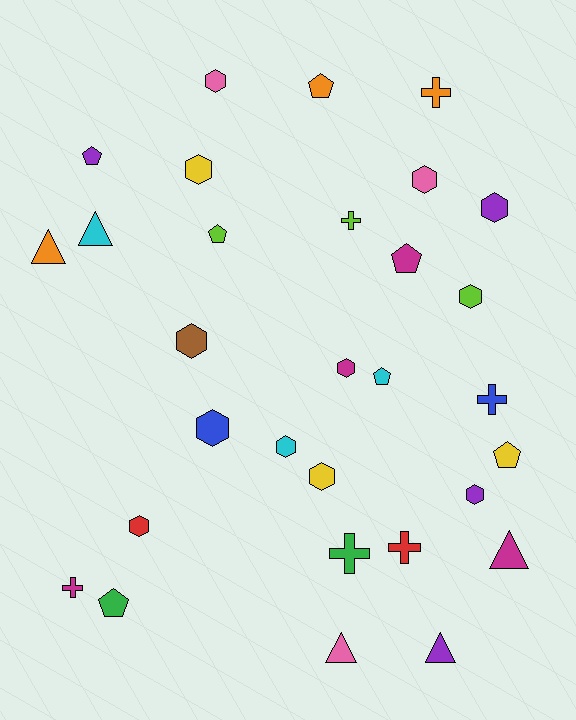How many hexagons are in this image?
There are 12 hexagons.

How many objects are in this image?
There are 30 objects.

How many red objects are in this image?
There are 2 red objects.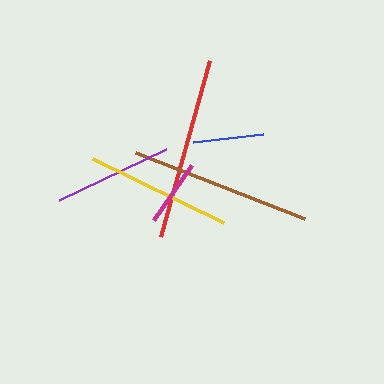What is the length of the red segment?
The red segment is approximately 182 pixels long.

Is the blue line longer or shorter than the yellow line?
The yellow line is longer than the blue line.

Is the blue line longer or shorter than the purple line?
The purple line is longer than the blue line.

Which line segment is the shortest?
The magenta line is the shortest at approximately 67 pixels.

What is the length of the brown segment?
The brown segment is approximately 181 pixels long.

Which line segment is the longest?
The red line is the longest at approximately 182 pixels.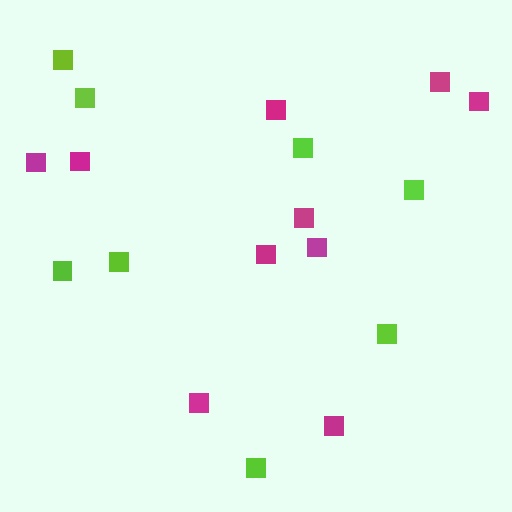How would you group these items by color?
There are 2 groups: one group of magenta squares (10) and one group of lime squares (8).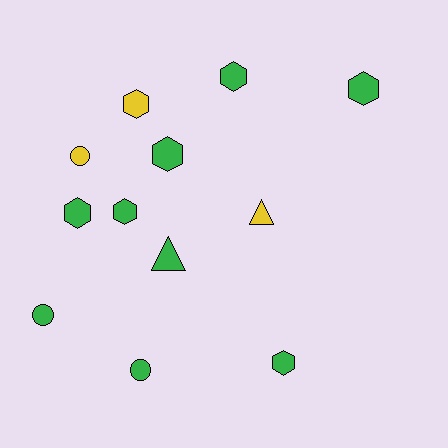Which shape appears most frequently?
Hexagon, with 7 objects.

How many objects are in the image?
There are 12 objects.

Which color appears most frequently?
Green, with 9 objects.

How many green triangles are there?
There is 1 green triangle.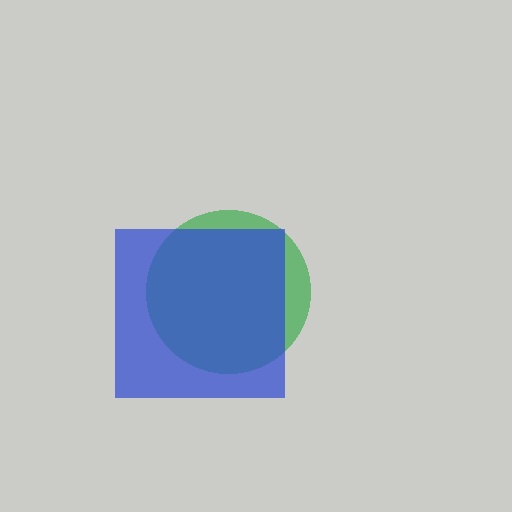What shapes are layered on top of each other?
The layered shapes are: a green circle, a blue square.